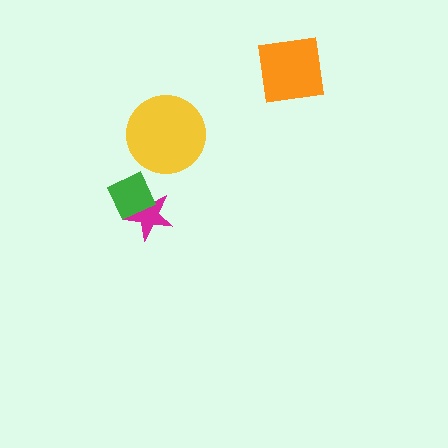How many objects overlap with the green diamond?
1 object overlaps with the green diamond.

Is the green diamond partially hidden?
No, no other shape covers it.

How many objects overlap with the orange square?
0 objects overlap with the orange square.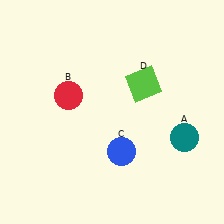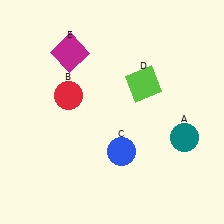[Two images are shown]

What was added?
A magenta square (E) was added in Image 2.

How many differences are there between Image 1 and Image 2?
There is 1 difference between the two images.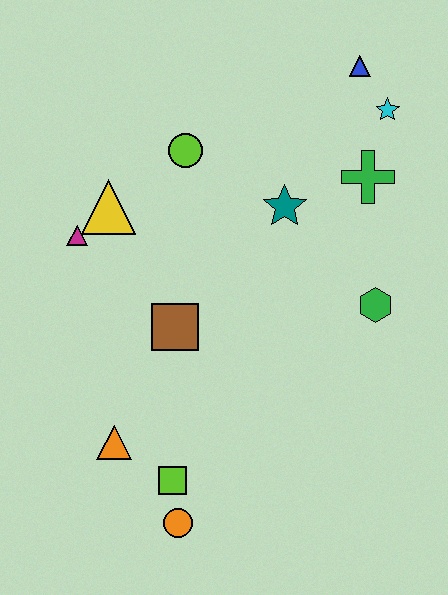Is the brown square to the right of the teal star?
No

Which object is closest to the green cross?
The cyan star is closest to the green cross.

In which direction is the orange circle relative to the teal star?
The orange circle is below the teal star.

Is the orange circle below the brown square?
Yes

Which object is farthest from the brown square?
The blue triangle is farthest from the brown square.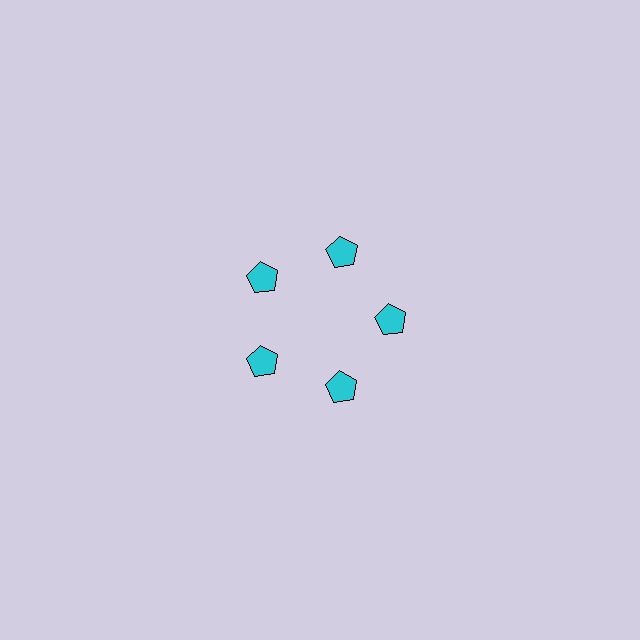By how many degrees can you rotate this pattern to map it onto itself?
The pattern maps onto itself every 72 degrees of rotation.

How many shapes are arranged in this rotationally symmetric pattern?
There are 5 shapes, arranged in 5 groups of 1.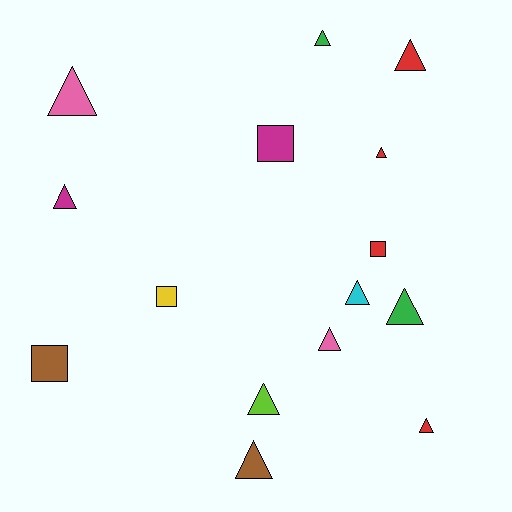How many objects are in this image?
There are 15 objects.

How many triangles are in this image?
There are 11 triangles.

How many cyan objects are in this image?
There is 1 cyan object.